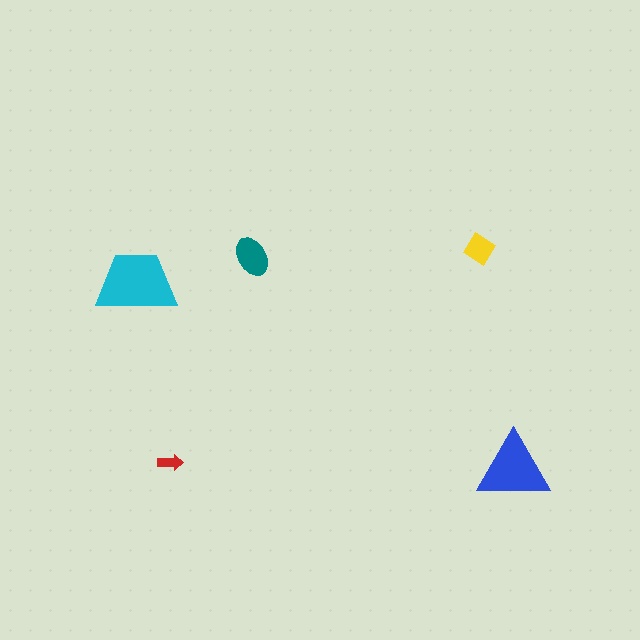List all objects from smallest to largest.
The red arrow, the yellow diamond, the teal ellipse, the blue triangle, the cyan trapezoid.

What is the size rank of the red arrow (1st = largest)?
5th.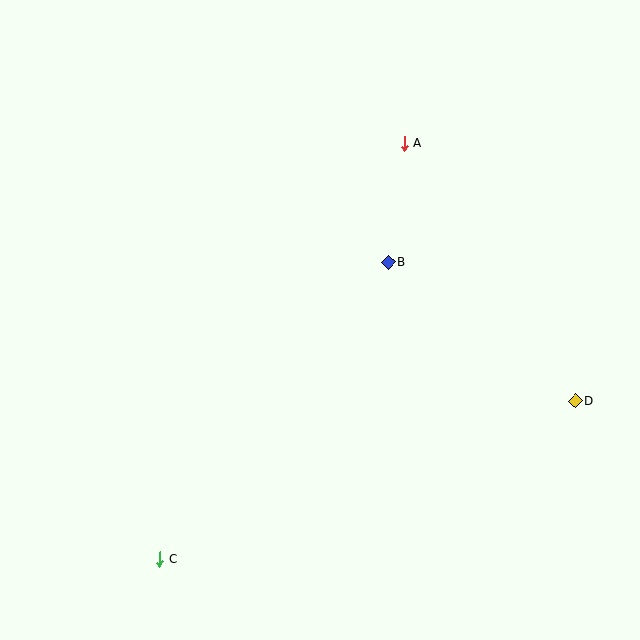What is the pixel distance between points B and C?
The distance between B and C is 374 pixels.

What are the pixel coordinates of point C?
Point C is at (160, 559).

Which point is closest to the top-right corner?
Point A is closest to the top-right corner.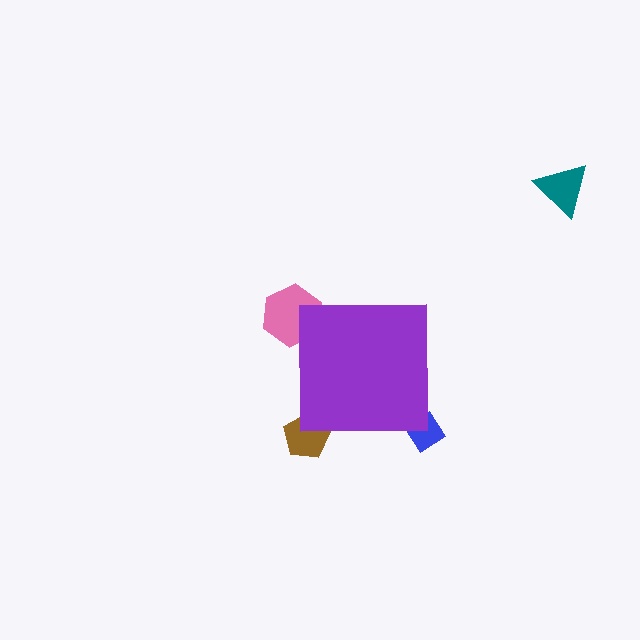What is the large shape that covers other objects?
A purple square.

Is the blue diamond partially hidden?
Yes, the blue diamond is partially hidden behind the purple square.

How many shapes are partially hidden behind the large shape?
3 shapes are partially hidden.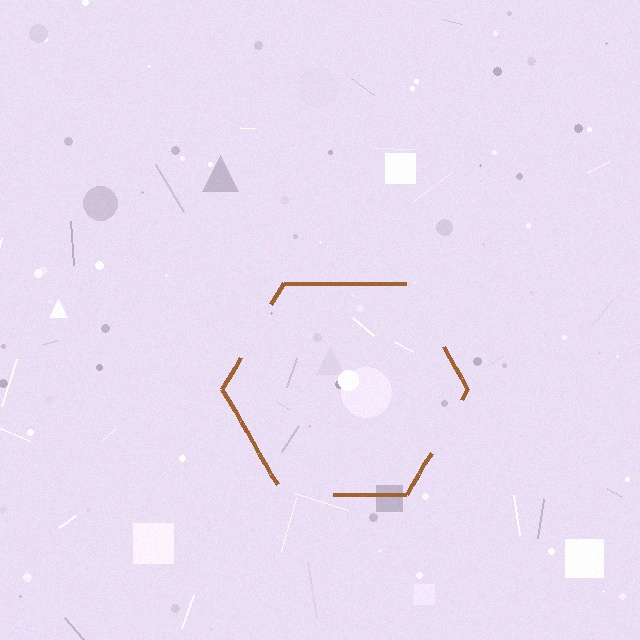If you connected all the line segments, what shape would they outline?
They would outline a hexagon.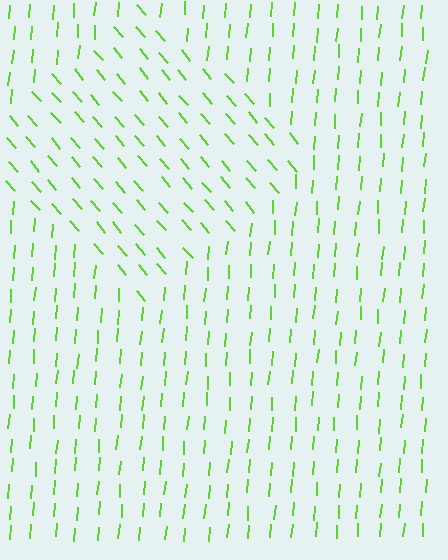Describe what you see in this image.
The image is filled with small lime line segments. A diamond region in the image has lines oriented differently from the surrounding lines, creating a visible texture boundary.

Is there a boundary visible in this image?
Yes, there is a texture boundary formed by a change in line orientation.